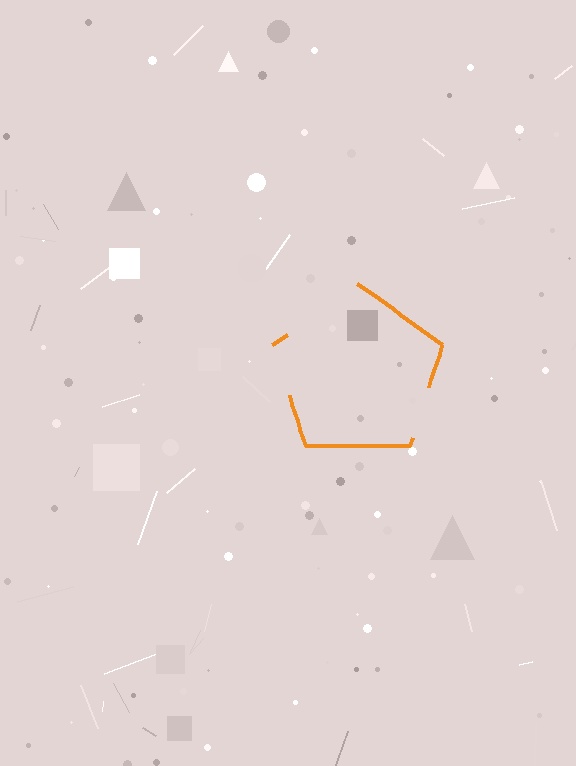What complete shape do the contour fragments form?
The contour fragments form a pentagon.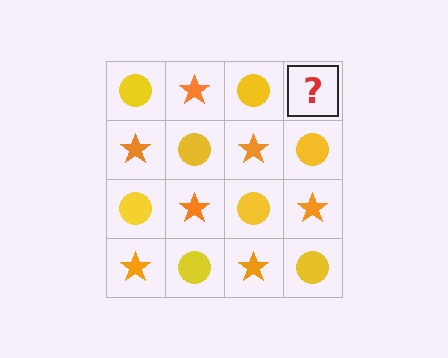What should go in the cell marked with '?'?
The missing cell should contain an orange star.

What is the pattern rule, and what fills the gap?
The rule is that it alternates yellow circle and orange star in a checkerboard pattern. The gap should be filled with an orange star.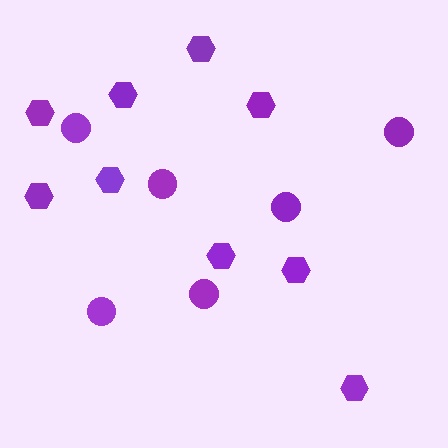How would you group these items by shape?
There are 2 groups: one group of circles (6) and one group of hexagons (9).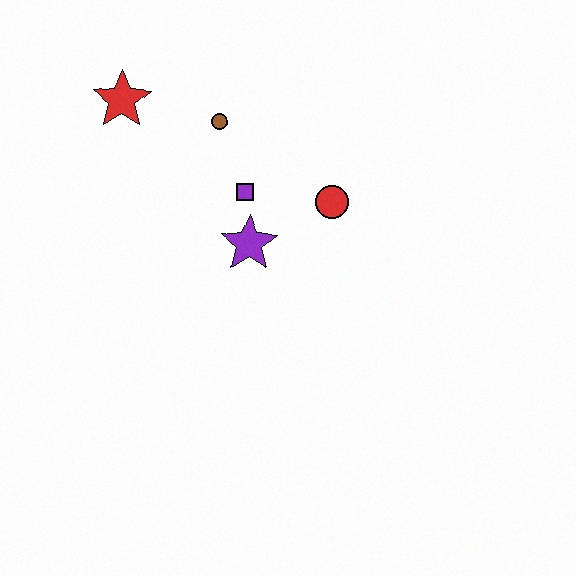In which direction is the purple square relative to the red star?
The purple square is to the right of the red star.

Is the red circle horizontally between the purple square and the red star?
No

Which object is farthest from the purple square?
The red star is farthest from the purple square.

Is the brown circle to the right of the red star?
Yes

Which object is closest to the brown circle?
The purple square is closest to the brown circle.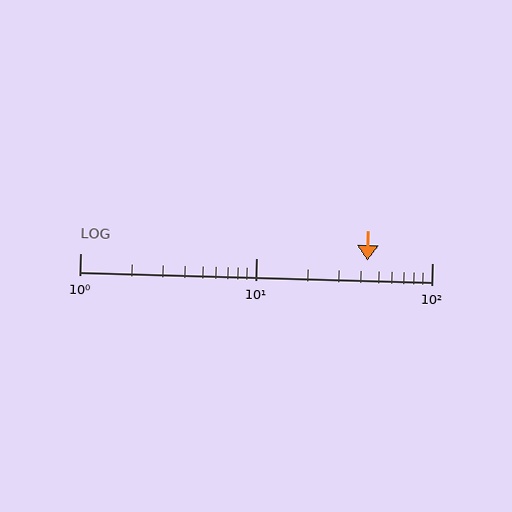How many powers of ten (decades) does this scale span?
The scale spans 2 decades, from 1 to 100.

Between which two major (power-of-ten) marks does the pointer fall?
The pointer is between 10 and 100.